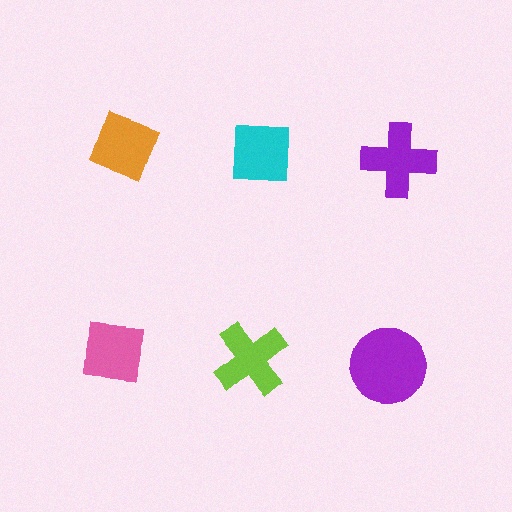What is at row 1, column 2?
A cyan square.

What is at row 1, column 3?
A purple cross.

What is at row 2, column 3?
A purple circle.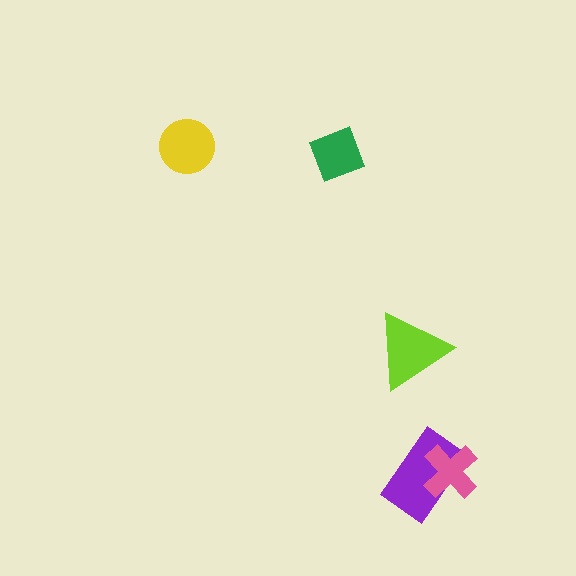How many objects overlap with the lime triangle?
0 objects overlap with the lime triangle.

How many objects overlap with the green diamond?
0 objects overlap with the green diamond.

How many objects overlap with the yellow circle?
0 objects overlap with the yellow circle.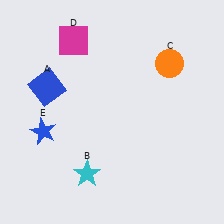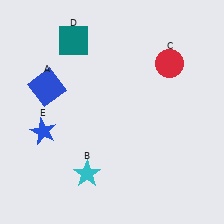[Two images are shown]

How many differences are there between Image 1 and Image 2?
There are 2 differences between the two images.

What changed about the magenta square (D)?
In Image 1, D is magenta. In Image 2, it changed to teal.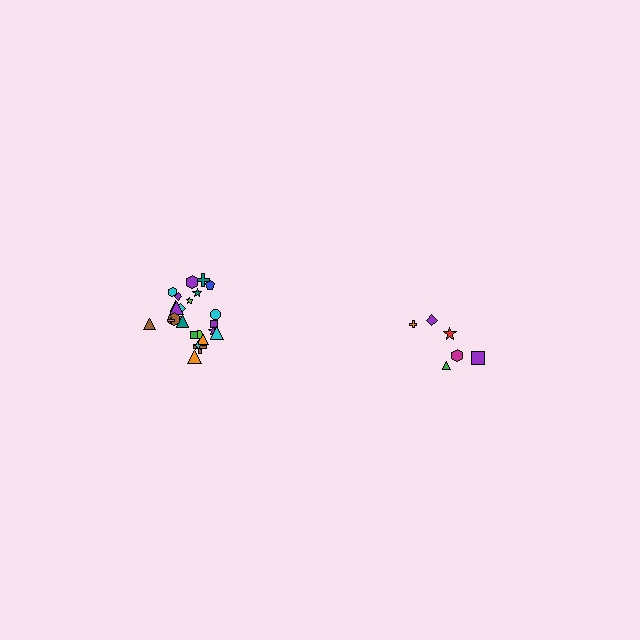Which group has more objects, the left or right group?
The left group.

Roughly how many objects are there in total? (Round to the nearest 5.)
Roughly 30 objects in total.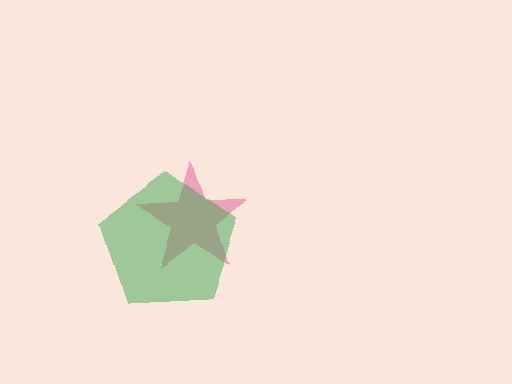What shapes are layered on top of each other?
The layered shapes are: a pink star, a green pentagon.